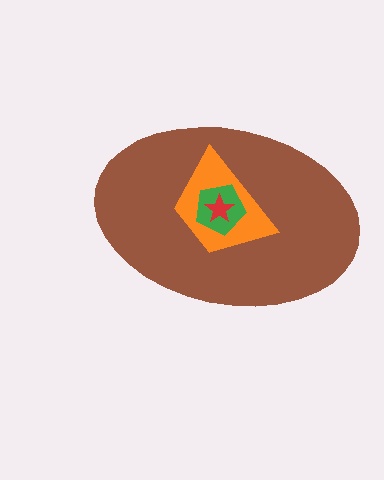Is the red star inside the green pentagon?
Yes.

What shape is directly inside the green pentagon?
The red star.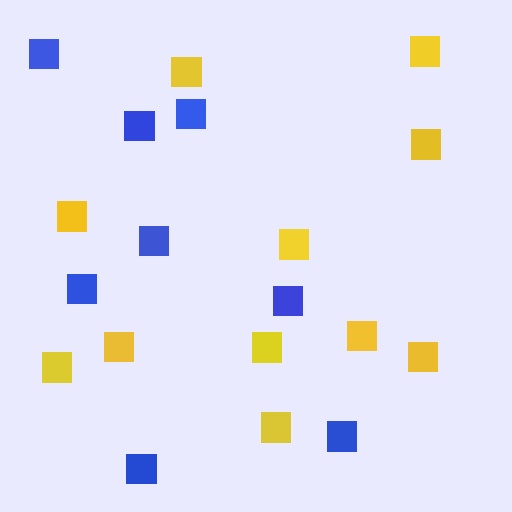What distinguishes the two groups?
There are 2 groups: one group of yellow squares (11) and one group of blue squares (8).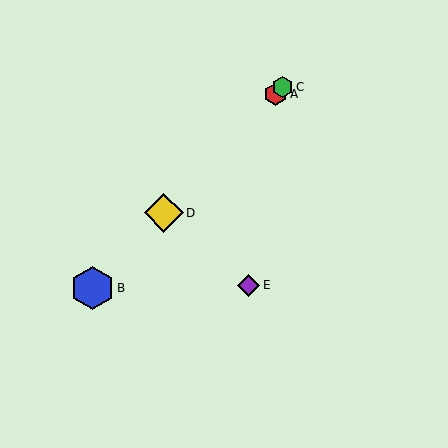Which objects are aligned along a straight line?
Objects A, B, C, D are aligned along a straight line.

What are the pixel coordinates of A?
Object A is at (275, 94).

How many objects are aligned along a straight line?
4 objects (A, B, C, D) are aligned along a straight line.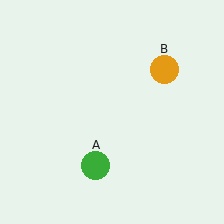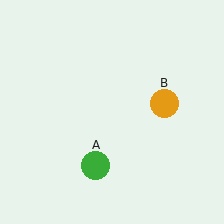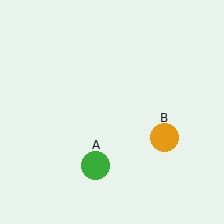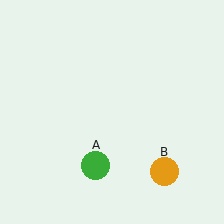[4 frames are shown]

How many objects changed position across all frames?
1 object changed position: orange circle (object B).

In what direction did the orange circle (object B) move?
The orange circle (object B) moved down.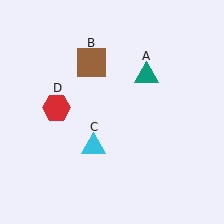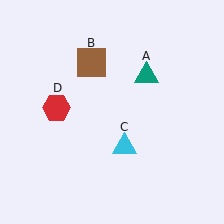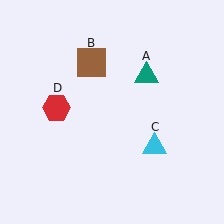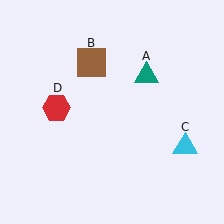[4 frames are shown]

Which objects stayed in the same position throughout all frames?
Teal triangle (object A) and brown square (object B) and red hexagon (object D) remained stationary.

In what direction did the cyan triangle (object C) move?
The cyan triangle (object C) moved right.